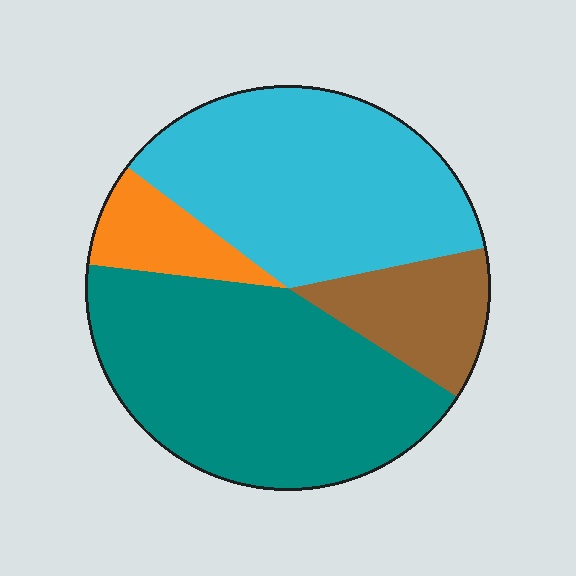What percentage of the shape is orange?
Orange covers 8% of the shape.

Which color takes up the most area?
Teal, at roughly 45%.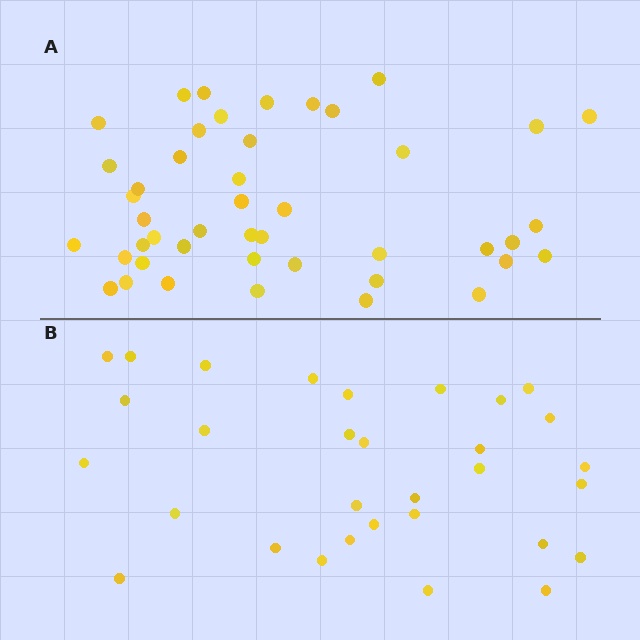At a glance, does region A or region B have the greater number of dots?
Region A (the top region) has more dots.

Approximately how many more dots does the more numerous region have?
Region A has approximately 15 more dots than region B.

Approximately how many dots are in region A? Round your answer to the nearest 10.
About 40 dots. (The exact count is 45, which rounds to 40.)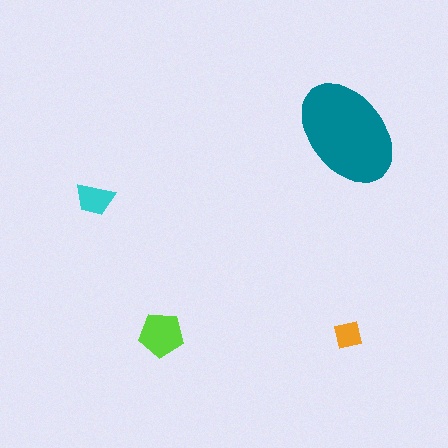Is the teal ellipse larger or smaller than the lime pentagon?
Larger.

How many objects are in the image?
There are 4 objects in the image.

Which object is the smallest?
The orange square.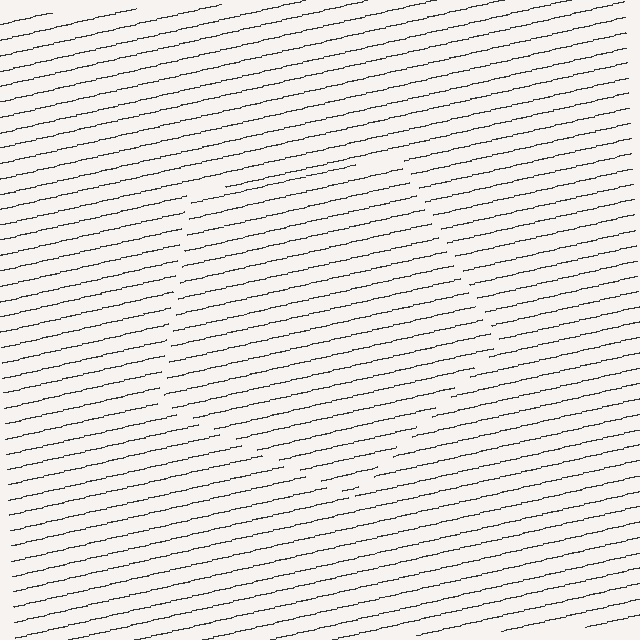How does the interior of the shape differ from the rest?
The interior of the shape contains the same grating, shifted by half a period — the contour is defined by the phase discontinuity where line-ends from the inner and outer gratings abut.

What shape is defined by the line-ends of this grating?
An illusory pentagon. The interior of the shape contains the same grating, shifted by half a period — the contour is defined by the phase discontinuity where line-ends from the inner and outer gratings abut.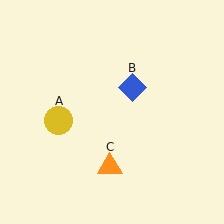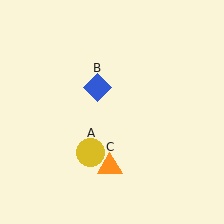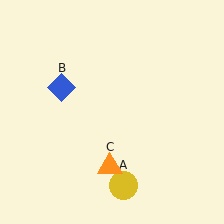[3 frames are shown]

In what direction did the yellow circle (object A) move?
The yellow circle (object A) moved down and to the right.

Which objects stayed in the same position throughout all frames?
Orange triangle (object C) remained stationary.